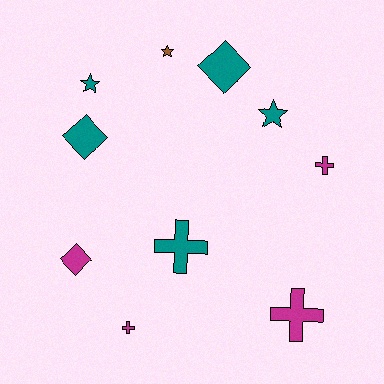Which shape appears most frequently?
Cross, with 4 objects.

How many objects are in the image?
There are 10 objects.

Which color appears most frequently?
Teal, with 5 objects.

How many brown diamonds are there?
There are no brown diamonds.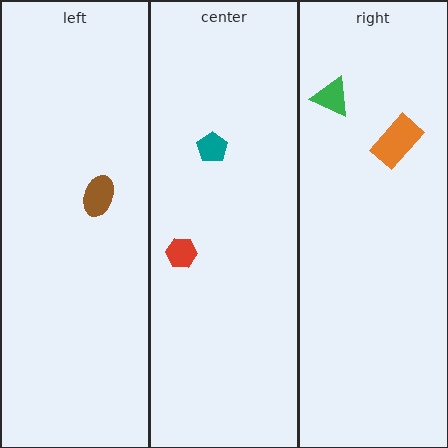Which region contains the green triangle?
The right region.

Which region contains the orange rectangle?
The right region.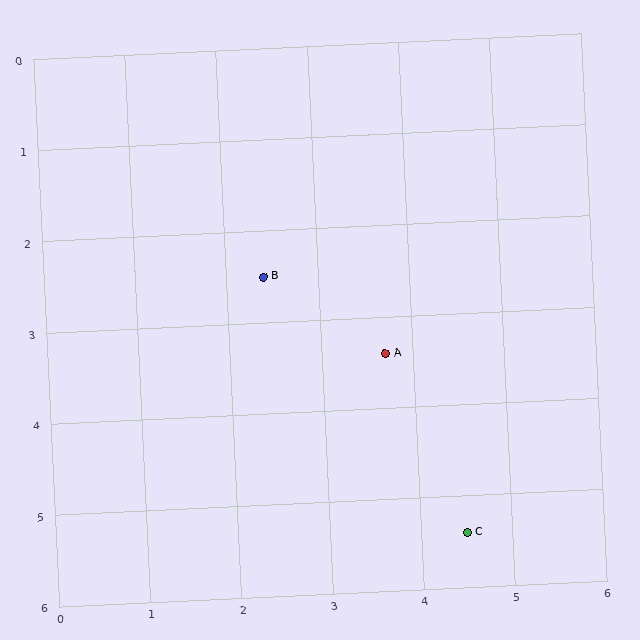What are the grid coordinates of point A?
Point A is at approximately (3.7, 3.4).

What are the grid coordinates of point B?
Point B is at approximately (2.4, 2.5).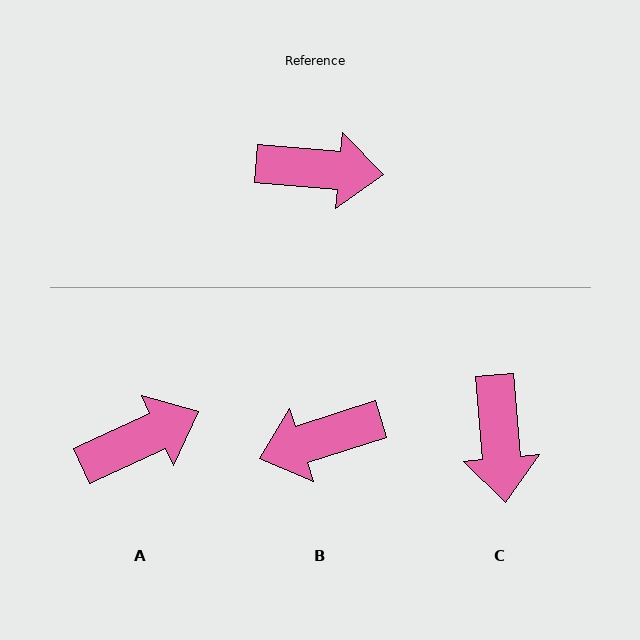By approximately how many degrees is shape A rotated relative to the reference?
Approximately 30 degrees counter-clockwise.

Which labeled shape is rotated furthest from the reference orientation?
B, about 157 degrees away.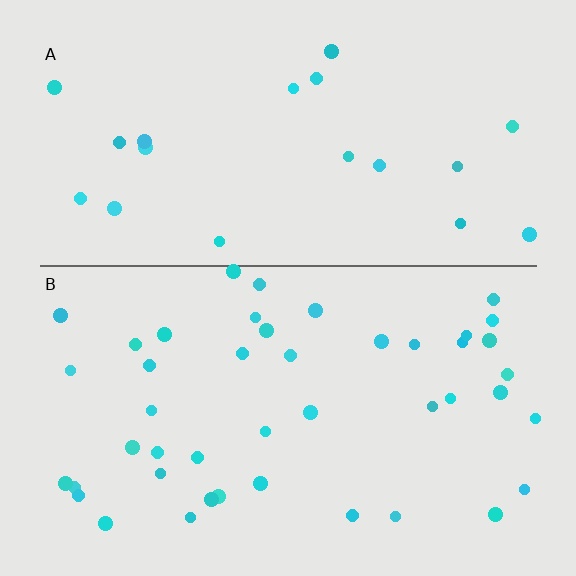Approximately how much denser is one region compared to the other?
Approximately 2.2× — region B over region A.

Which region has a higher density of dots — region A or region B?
B (the bottom).